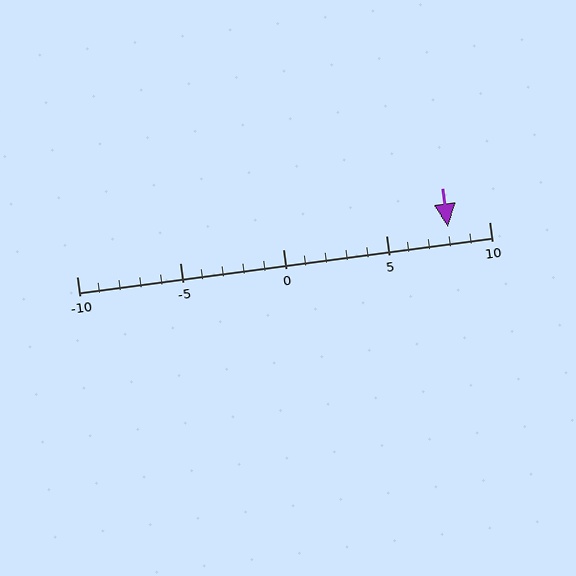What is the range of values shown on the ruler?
The ruler shows values from -10 to 10.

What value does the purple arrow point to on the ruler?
The purple arrow points to approximately 8.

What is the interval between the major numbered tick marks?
The major tick marks are spaced 5 units apart.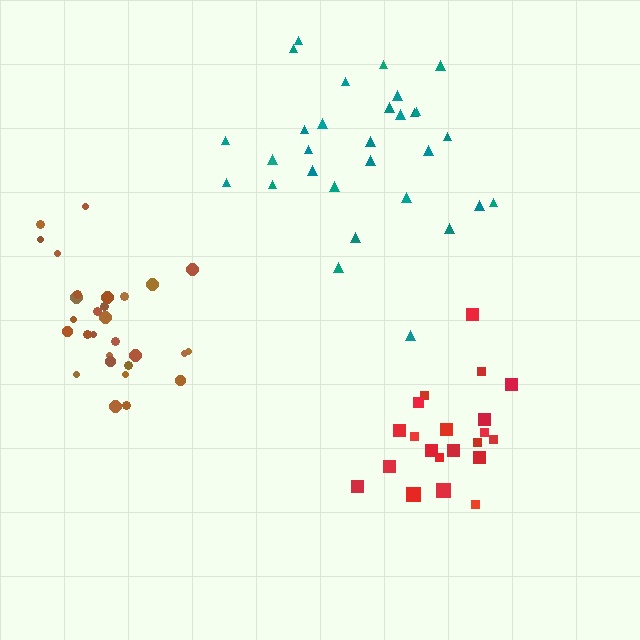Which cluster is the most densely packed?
Brown.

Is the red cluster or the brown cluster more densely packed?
Brown.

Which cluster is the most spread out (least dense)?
Teal.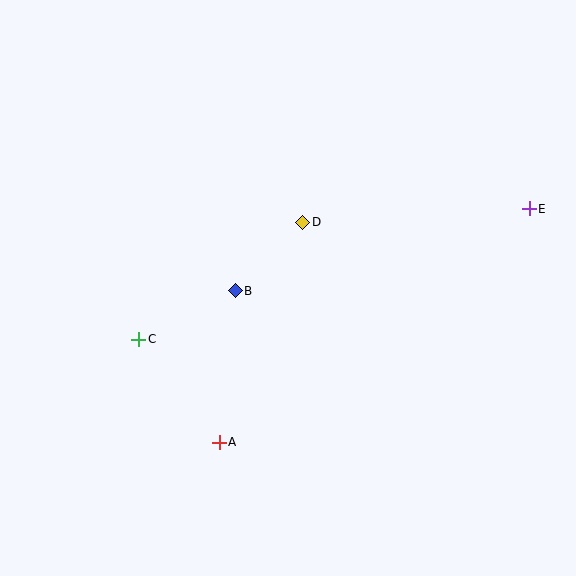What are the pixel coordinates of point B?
Point B is at (235, 291).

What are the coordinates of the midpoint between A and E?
The midpoint between A and E is at (374, 326).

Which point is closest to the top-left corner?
Point C is closest to the top-left corner.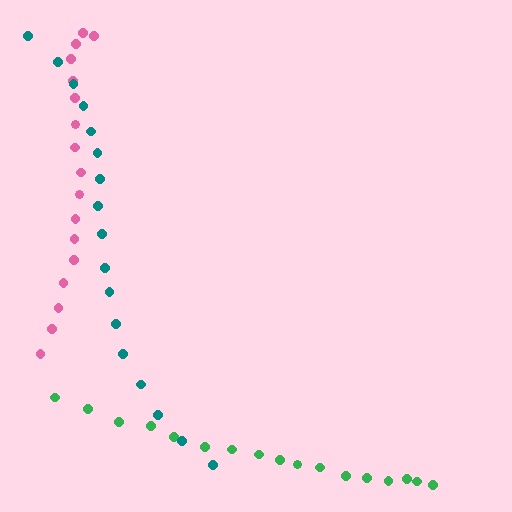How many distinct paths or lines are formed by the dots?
There are 3 distinct paths.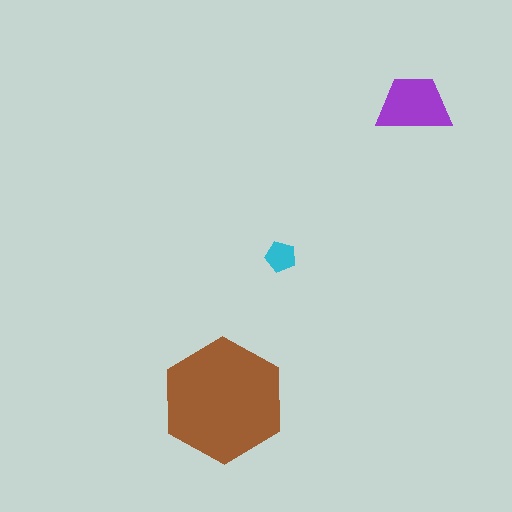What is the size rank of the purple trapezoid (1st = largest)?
2nd.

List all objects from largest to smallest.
The brown hexagon, the purple trapezoid, the cyan pentagon.